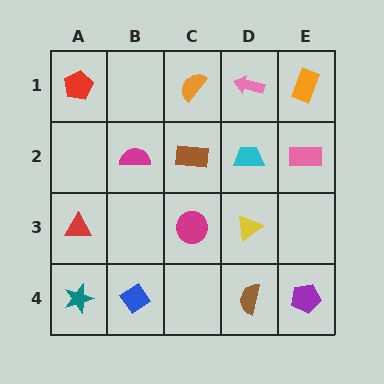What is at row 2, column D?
A cyan trapezoid.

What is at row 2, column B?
A magenta semicircle.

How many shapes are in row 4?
4 shapes.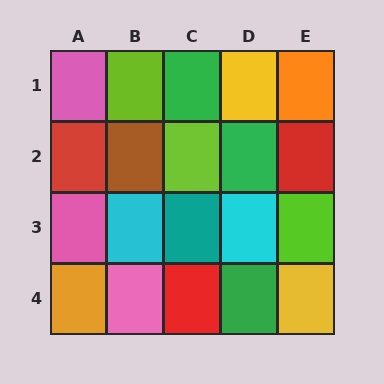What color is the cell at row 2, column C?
Lime.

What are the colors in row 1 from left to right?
Pink, lime, green, yellow, orange.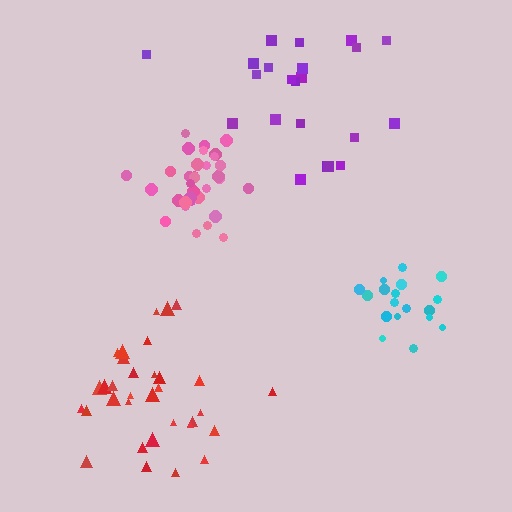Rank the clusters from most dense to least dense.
pink, cyan, red, purple.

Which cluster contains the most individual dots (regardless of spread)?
Red (33).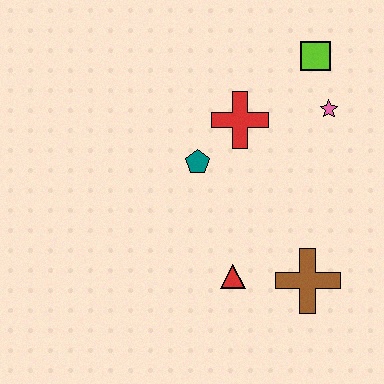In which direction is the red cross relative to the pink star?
The red cross is to the left of the pink star.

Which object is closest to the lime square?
The pink star is closest to the lime square.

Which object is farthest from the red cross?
The brown cross is farthest from the red cross.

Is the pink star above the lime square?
No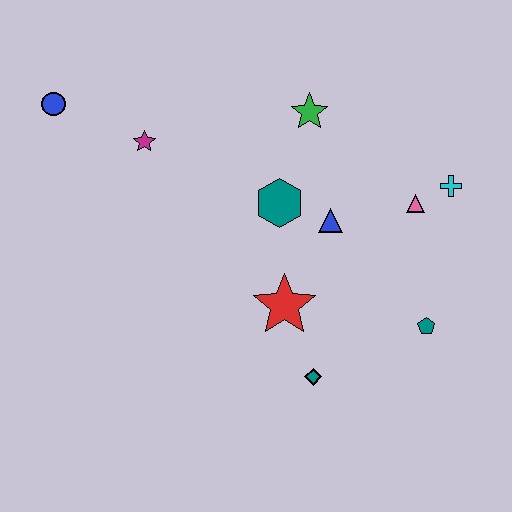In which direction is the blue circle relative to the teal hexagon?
The blue circle is to the left of the teal hexagon.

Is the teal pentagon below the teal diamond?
No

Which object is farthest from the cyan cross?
The blue circle is farthest from the cyan cross.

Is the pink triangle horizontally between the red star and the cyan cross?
Yes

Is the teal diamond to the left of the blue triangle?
Yes